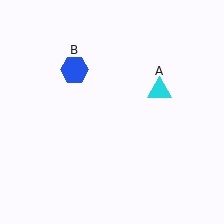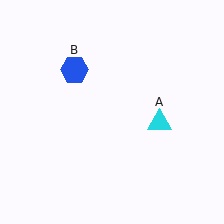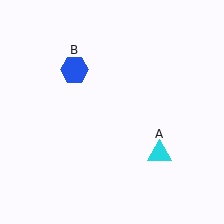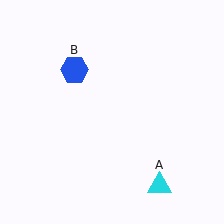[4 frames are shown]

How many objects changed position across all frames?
1 object changed position: cyan triangle (object A).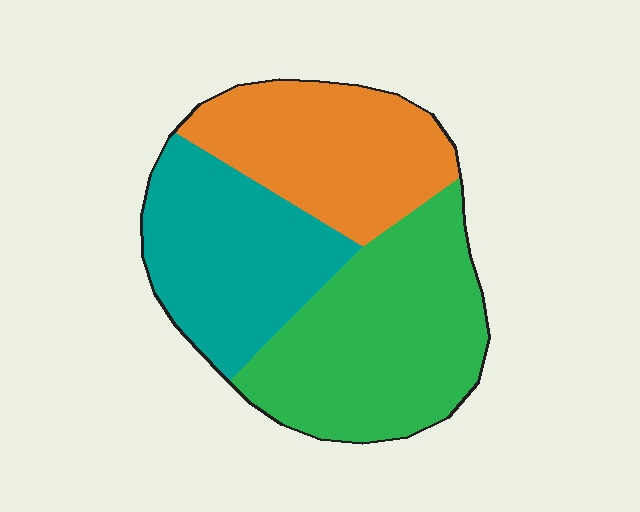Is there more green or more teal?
Green.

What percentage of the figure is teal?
Teal takes up between a sixth and a third of the figure.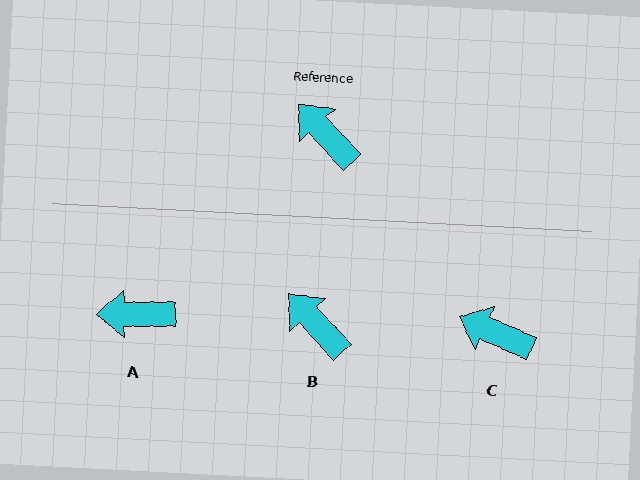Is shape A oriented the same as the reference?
No, it is off by about 48 degrees.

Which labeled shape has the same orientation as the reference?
B.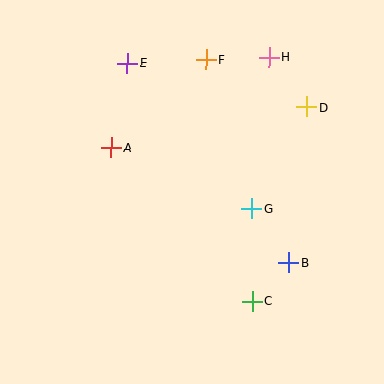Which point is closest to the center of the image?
Point G at (252, 208) is closest to the center.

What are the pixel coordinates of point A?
Point A is at (111, 148).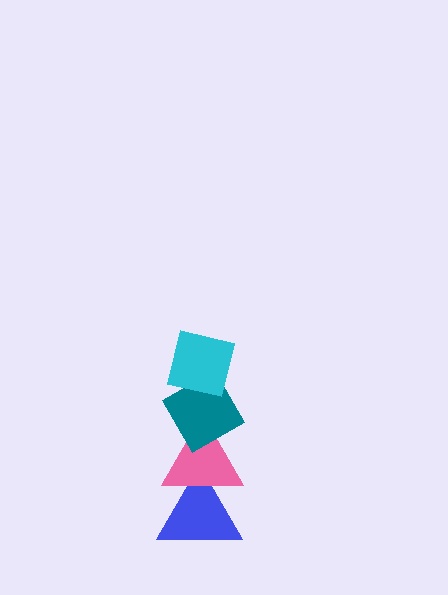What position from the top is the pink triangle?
The pink triangle is 3rd from the top.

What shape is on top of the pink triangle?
The teal diamond is on top of the pink triangle.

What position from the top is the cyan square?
The cyan square is 1st from the top.